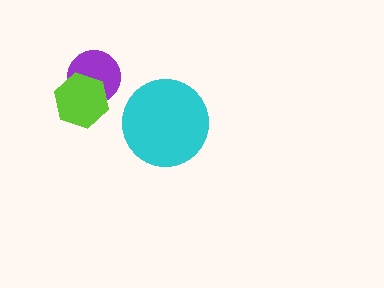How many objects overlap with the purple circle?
1 object overlaps with the purple circle.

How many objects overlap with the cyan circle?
0 objects overlap with the cyan circle.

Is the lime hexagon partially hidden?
No, no other shape covers it.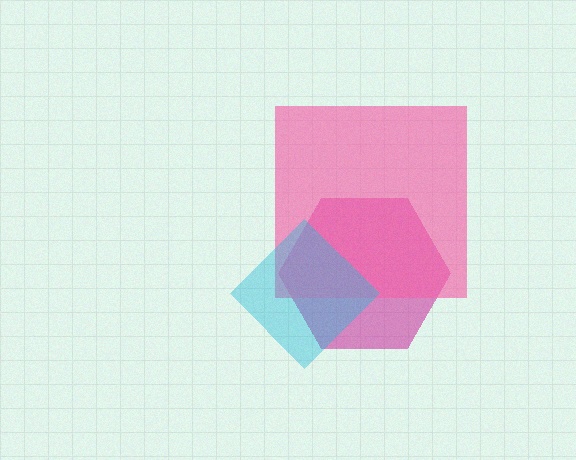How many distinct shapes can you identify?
There are 3 distinct shapes: a magenta hexagon, a pink square, a cyan diamond.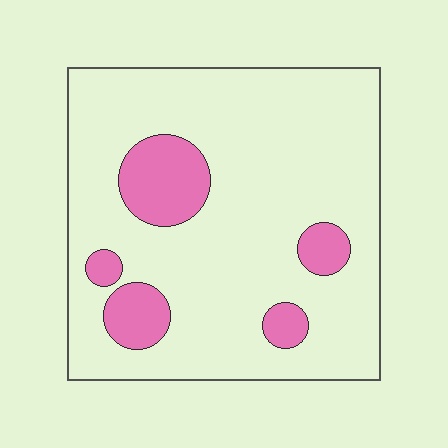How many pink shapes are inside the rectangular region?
5.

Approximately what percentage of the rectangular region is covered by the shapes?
Approximately 15%.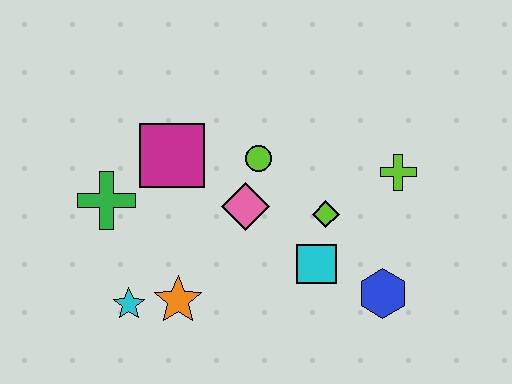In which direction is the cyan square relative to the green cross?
The cyan square is to the right of the green cross.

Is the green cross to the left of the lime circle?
Yes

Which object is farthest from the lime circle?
The cyan star is farthest from the lime circle.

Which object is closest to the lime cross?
The lime diamond is closest to the lime cross.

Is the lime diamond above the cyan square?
Yes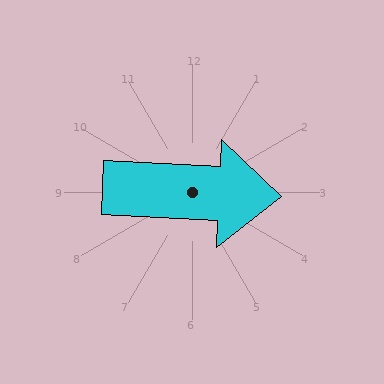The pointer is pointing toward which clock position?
Roughly 3 o'clock.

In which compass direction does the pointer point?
East.